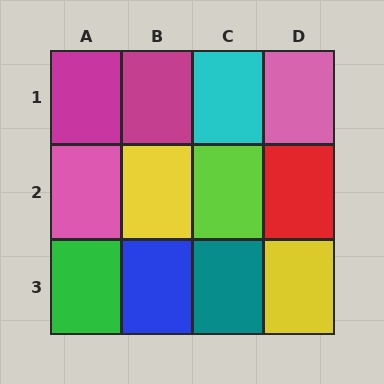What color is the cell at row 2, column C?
Lime.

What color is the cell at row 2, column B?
Yellow.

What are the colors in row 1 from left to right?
Magenta, magenta, cyan, pink.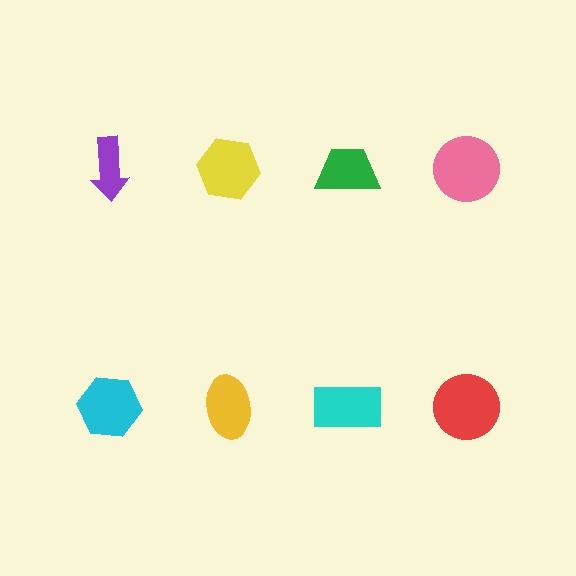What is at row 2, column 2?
A yellow ellipse.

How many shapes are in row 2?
4 shapes.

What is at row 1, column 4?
A pink circle.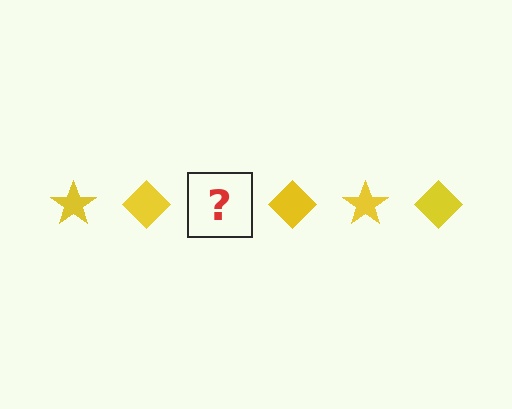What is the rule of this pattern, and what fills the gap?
The rule is that the pattern cycles through star, diamond shapes in yellow. The gap should be filled with a yellow star.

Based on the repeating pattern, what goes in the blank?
The blank should be a yellow star.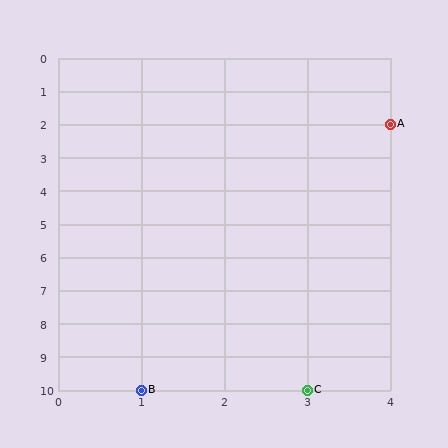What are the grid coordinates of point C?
Point C is at grid coordinates (3, 10).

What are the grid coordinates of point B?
Point B is at grid coordinates (1, 10).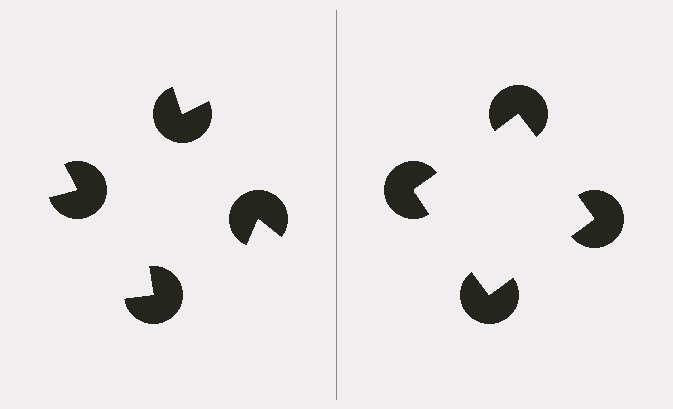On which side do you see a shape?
An illusory square appears on the right side. On the left side the wedge cuts are rotated, so no coherent shape forms.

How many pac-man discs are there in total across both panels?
8 — 4 on each side.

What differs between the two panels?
The pac-man discs are positioned identically on both sides; only the wedge orientations differ. On the right they align to a square; on the left they are misaligned.